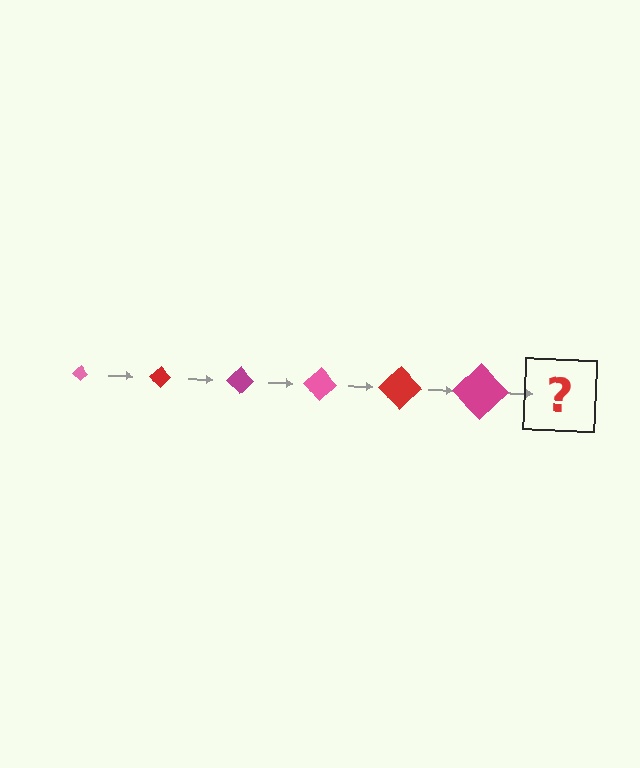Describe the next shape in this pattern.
It should be a pink diamond, larger than the previous one.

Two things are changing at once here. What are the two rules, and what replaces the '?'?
The two rules are that the diamond grows larger each step and the color cycles through pink, red, and magenta. The '?' should be a pink diamond, larger than the previous one.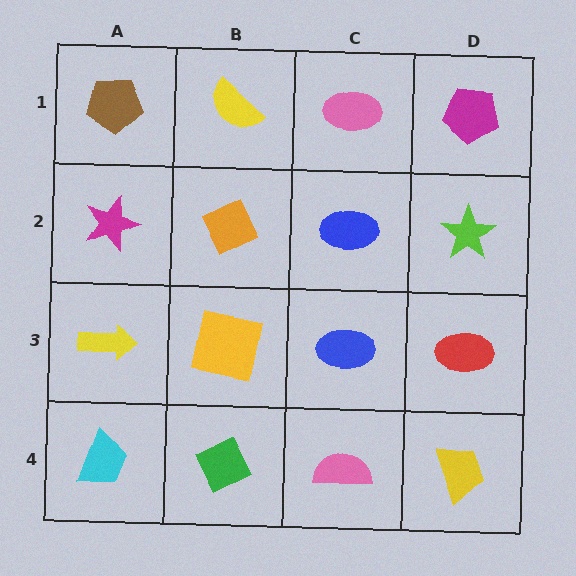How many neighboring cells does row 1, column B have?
3.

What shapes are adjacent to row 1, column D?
A lime star (row 2, column D), a pink ellipse (row 1, column C).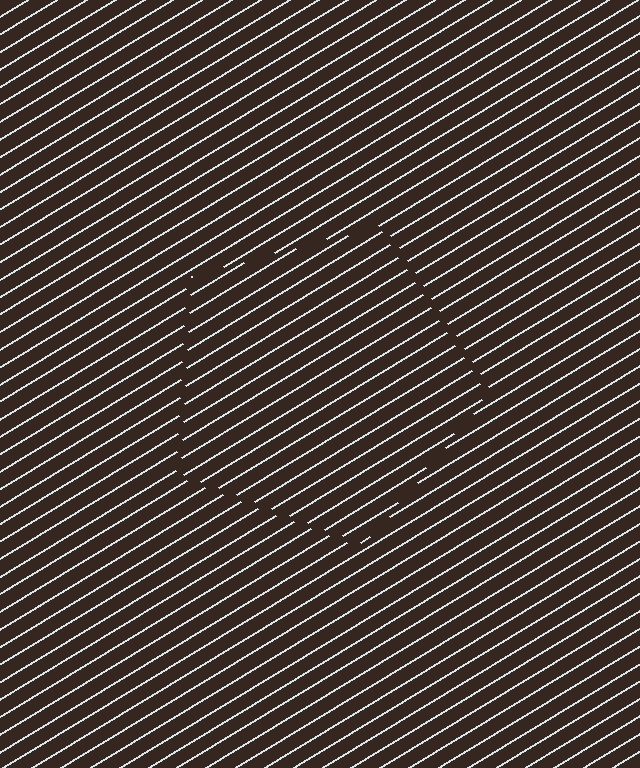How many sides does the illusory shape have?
5 sides — the line-ends trace a pentagon.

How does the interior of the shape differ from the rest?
The interior of the shape contains the same grating, shifted by half a period — the contour is defined by the phase discontinuity where line-ends from the inner and outer gratings abut.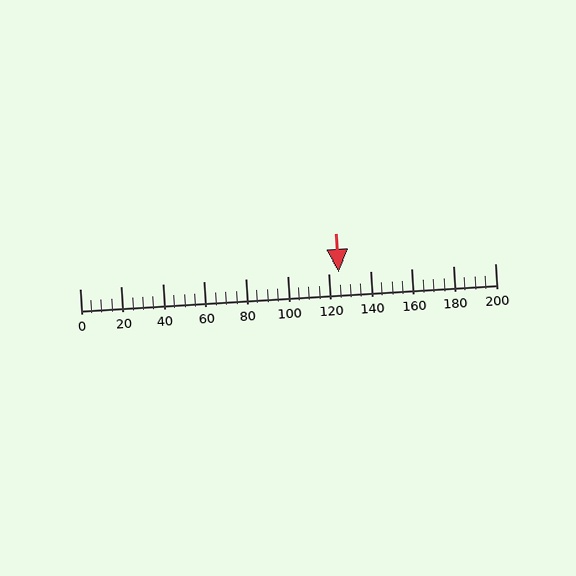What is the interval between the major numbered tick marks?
The major tick marks are spaced 20 units apart.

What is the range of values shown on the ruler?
The ruler shows values from 0 to 200.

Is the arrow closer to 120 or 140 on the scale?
The arrow is closer to 120.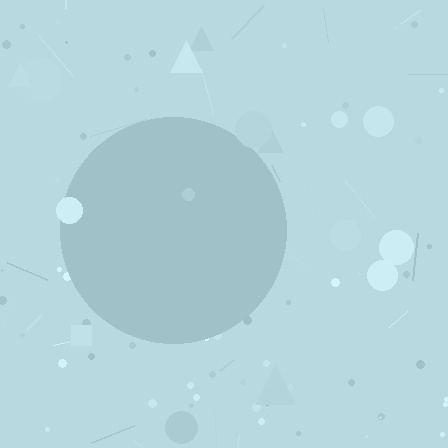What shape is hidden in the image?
A circle is hidden in the image.